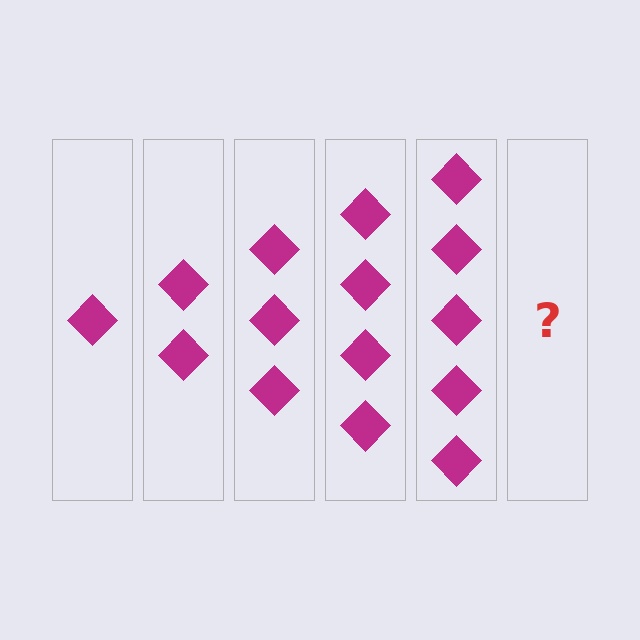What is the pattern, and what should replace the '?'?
The pattern is that each step adds one more diamond. The '?' should be 6 diamonds.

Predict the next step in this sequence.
The next step is 6 diamonds.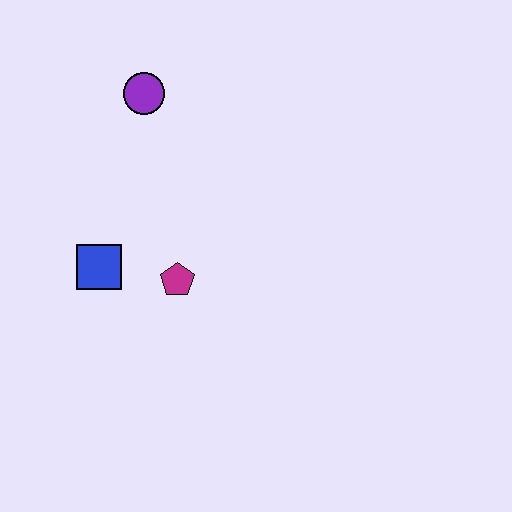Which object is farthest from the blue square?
The purple circle is farthest from the blue square.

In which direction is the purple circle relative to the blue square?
The purple circle is above the blue square.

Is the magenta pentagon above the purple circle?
No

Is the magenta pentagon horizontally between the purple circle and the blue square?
No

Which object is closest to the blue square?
The magenta pentagon is closest to the blue square.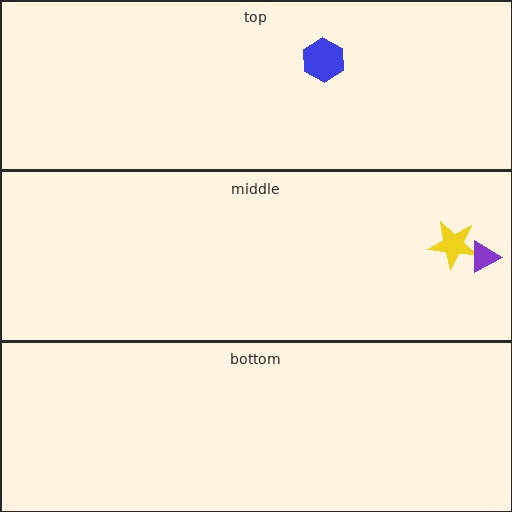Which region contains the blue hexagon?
The top region.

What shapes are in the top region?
The blue hexagon.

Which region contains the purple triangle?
The middle region.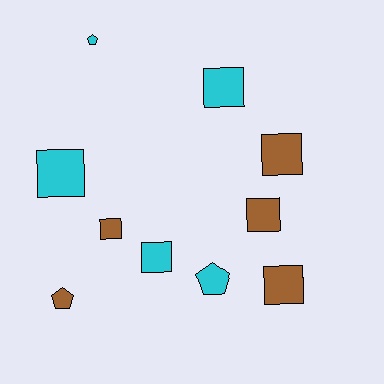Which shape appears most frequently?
Square, with 7 objects.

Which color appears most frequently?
Brown, with 5 objects.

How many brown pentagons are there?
There is 1 brown pentagon.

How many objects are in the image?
There are 10 objects.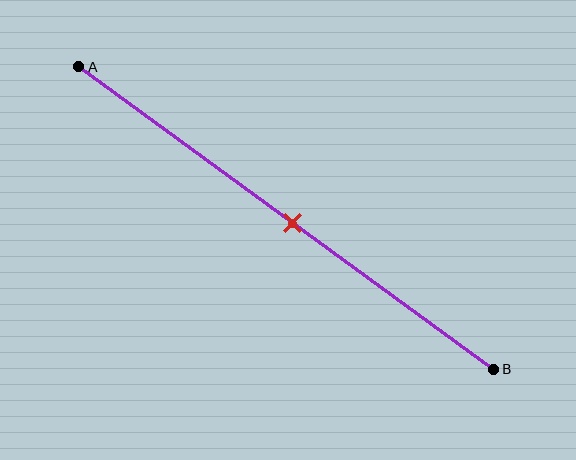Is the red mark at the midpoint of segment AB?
Yes, the mark is approximately at the midpoint.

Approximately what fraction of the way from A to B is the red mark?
The red mark is approximately 50% of the way from A to B.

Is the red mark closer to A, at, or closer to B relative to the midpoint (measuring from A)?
The red mark is approximately at the midpoint of segment AB.